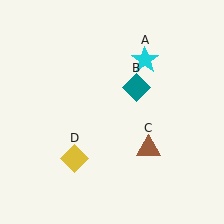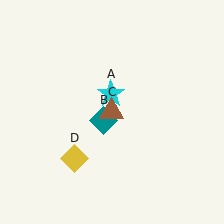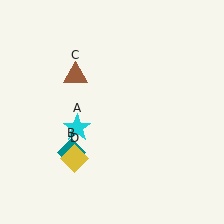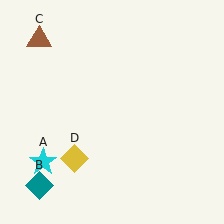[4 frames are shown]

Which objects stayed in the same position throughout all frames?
Yellow diamond (object D) remained stationary.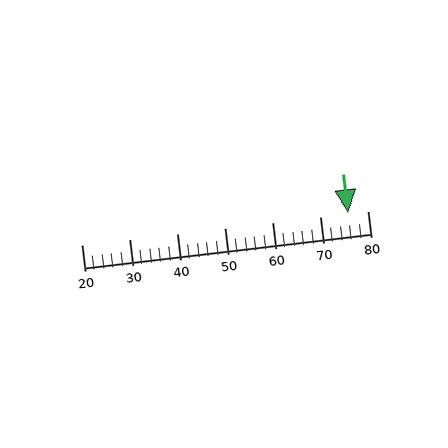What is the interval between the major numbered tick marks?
The major tick marks are spaced 10 units apart.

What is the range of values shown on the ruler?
The ruler shows values from 20 to 80.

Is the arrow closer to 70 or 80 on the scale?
The arrow is closer to 80.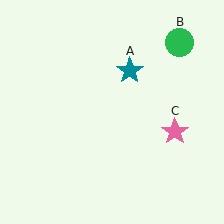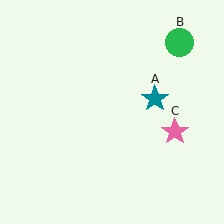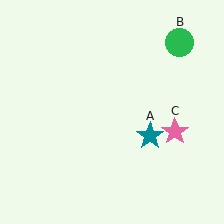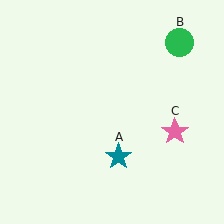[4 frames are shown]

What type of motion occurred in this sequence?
The teal star (object A) rotated clockwise around the center of the scene.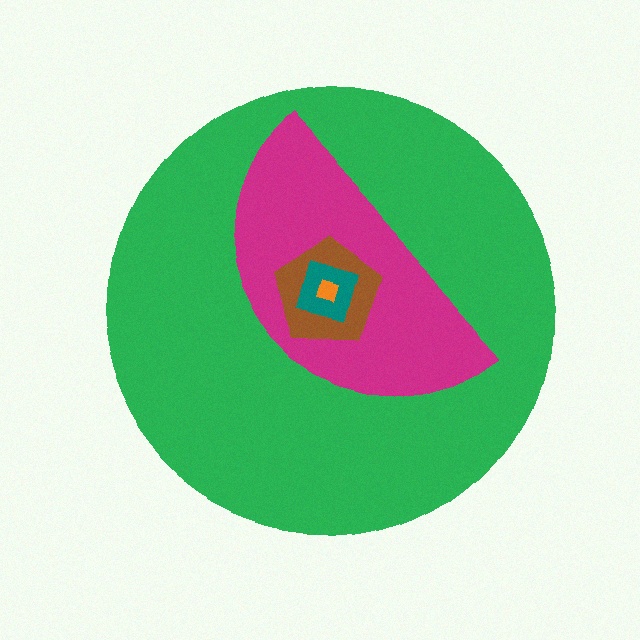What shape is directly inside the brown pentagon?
The teal square.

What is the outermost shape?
The green circle.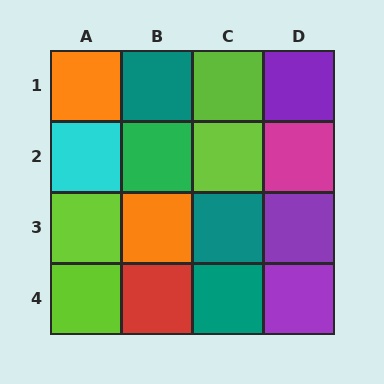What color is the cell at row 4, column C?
Teal.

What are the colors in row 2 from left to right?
Cyan, green, lime, magenta.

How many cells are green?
1 cell is green.